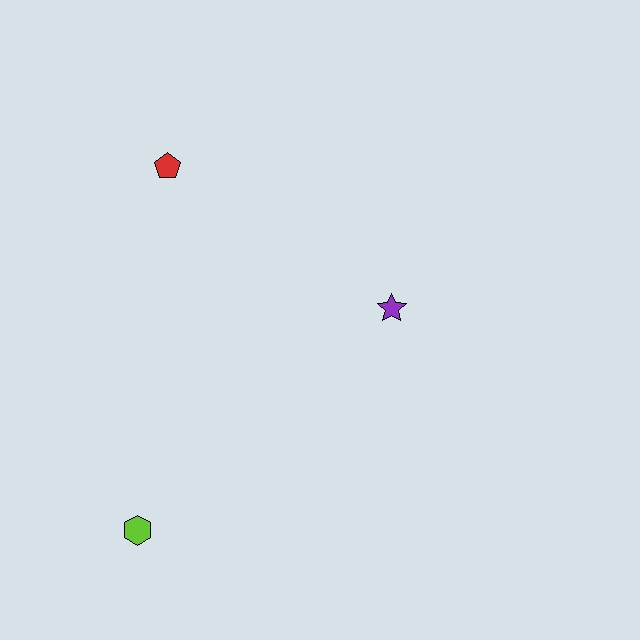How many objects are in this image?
There are 3 objects.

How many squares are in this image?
There are no squares.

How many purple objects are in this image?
There is 1 purple object.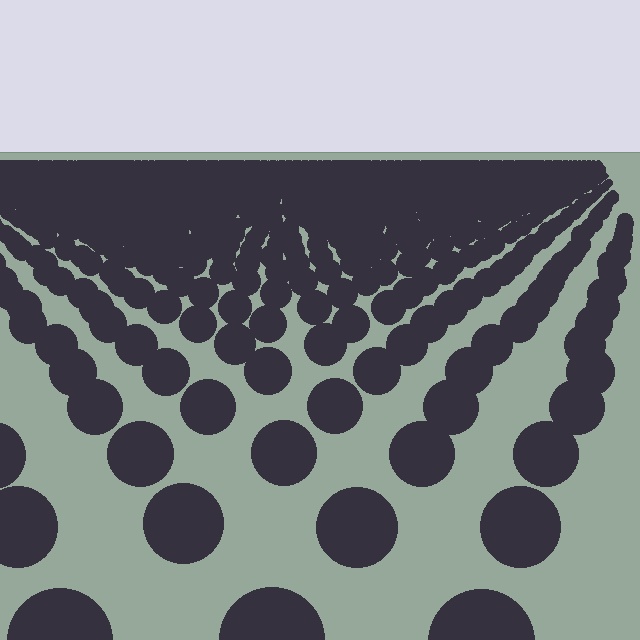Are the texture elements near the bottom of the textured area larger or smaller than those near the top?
Larger. Near the bottom, elements are closer to the viewer and appear at a bigger on-screen size.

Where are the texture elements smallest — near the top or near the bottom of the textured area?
Near the top.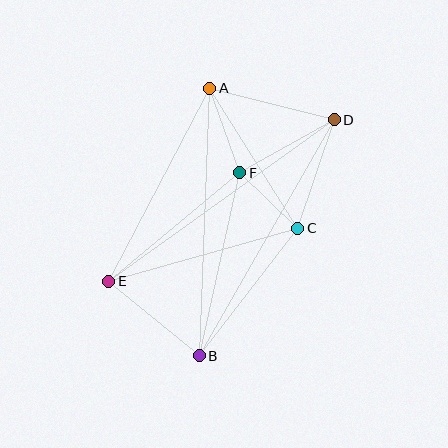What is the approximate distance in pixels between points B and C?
The distance between B and C is approximately 161 pixels.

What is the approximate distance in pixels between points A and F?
The distance between A and F is approximately 89 pixels.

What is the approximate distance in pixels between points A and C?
The distance between A and C is approximately 165 pixels.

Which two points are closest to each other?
Points C and F are closest to each other.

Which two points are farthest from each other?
Points D and E are farthest from each other.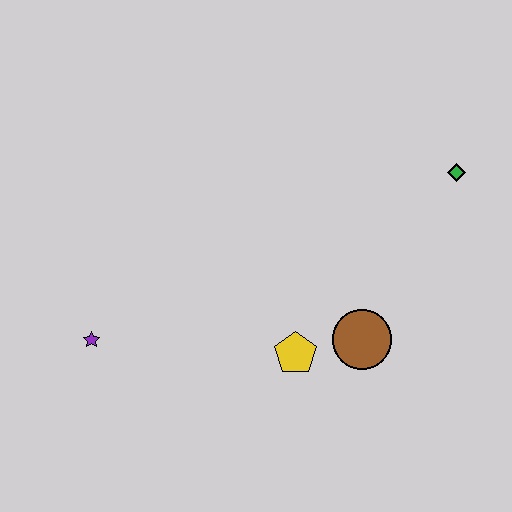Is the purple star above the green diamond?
No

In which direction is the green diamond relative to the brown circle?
The green diamond is above the brown circle.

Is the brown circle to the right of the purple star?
Yes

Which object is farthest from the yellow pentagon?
The green diamond is farthest from the yellow pentagon.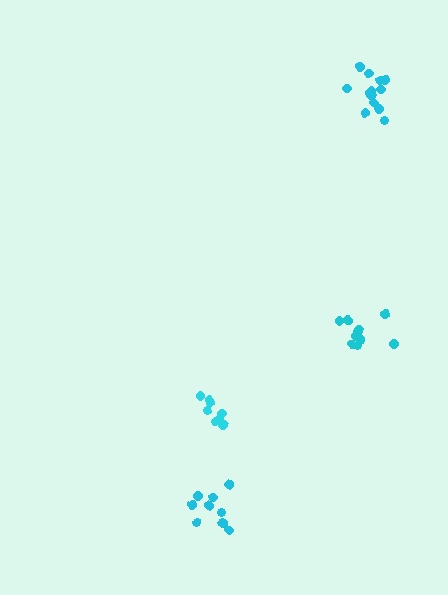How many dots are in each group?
Group 1: 10 dots, Group 2: 8 dots, Group 3: 11 dots, Group 4: 13 dots (42 total).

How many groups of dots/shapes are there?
There are 4 groups.